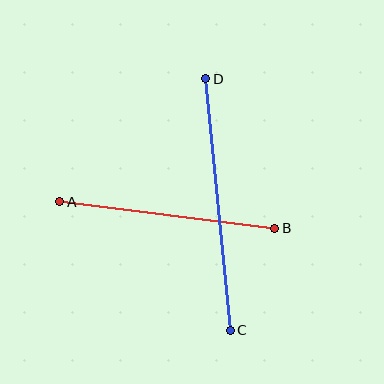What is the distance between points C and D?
The distance is approximately 253 pixels.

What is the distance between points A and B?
The distance is approximately 217 pixels.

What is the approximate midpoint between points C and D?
The midpoint is at approximately (218, 204) pixels.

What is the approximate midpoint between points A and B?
The midpoint is at approximately (167, 215) pixels.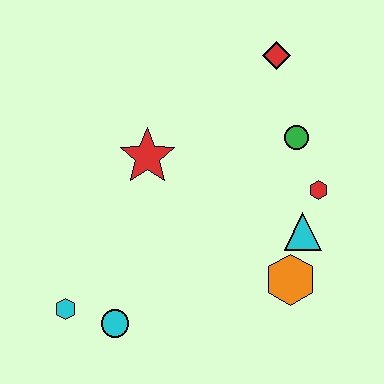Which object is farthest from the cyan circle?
The red diamond is farthest from the cyan circle.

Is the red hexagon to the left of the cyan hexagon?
No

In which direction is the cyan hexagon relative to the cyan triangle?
The cyan hexagon is to the left of the cyan triangle.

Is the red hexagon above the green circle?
No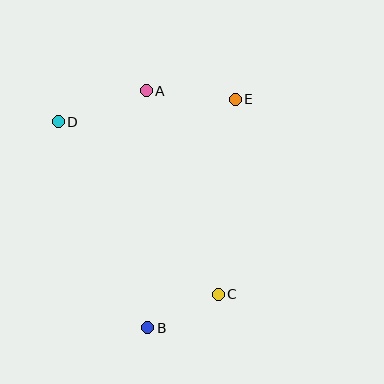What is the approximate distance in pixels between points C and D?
The distance between C and D is approximately 235 pixels.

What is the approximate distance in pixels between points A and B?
The distance between A and B is approximately 237 pixels.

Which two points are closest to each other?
Points B and C are closest to each other.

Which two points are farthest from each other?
Points B and E are farthest from each other.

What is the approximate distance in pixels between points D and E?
The distance between D and E is approximately 178 pixels.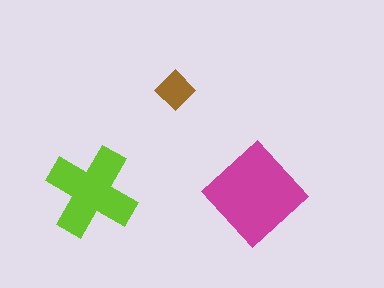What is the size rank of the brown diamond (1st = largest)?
3rd.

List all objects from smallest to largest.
The brown diamond, the lime cross, the magenta diamond.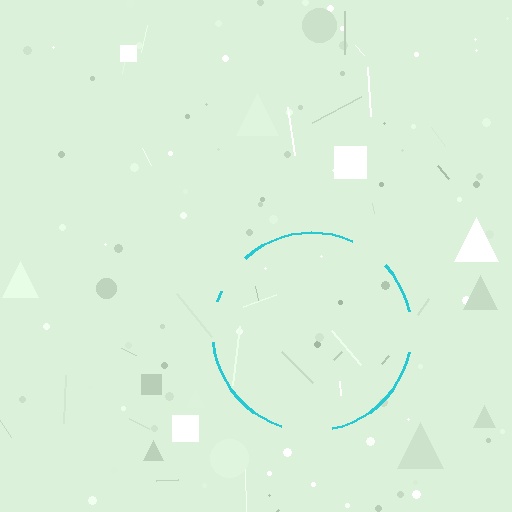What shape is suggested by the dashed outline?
The dashed outline suggests a circle.